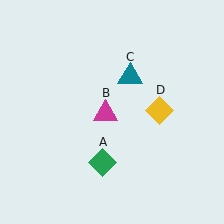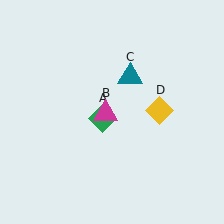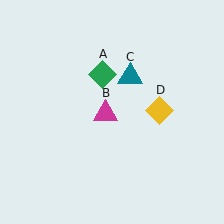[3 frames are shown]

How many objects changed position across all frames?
1 object changed position: green diamond (object A).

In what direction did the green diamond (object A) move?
The green diamond (object A) moved up.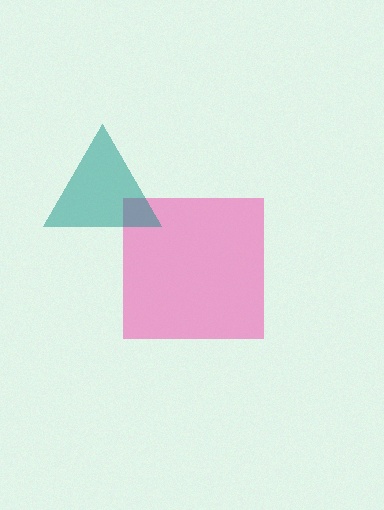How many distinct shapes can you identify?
There are 2 distinct shapes: a pink square, a teal triangle.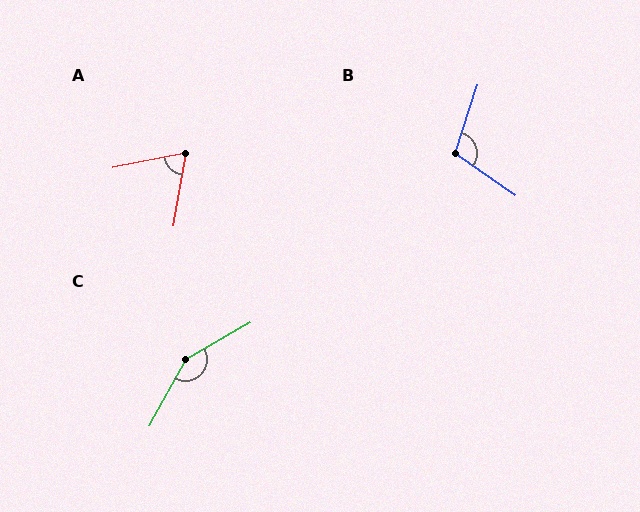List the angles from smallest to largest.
A (68°), B (107°), C (149°).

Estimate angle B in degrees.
Approximately 107 degrees.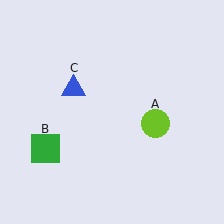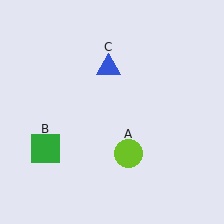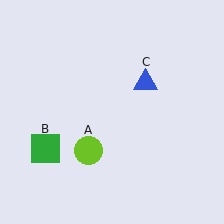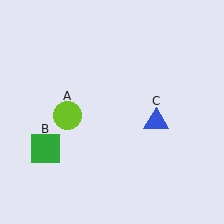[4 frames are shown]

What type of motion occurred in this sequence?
The lime circle (object A), blue triangle (object C) rotated clockwise around the center of the scene.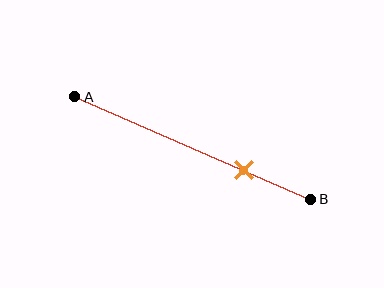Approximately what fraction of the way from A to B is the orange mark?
The orange mark is approximately 70% of the way from A to B.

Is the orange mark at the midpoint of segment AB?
No, the mark is at about 70% from A, not at the 50% midpoint.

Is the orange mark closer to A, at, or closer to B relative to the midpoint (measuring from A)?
The orange mark is closer to point B than the midpoint of segment AB.